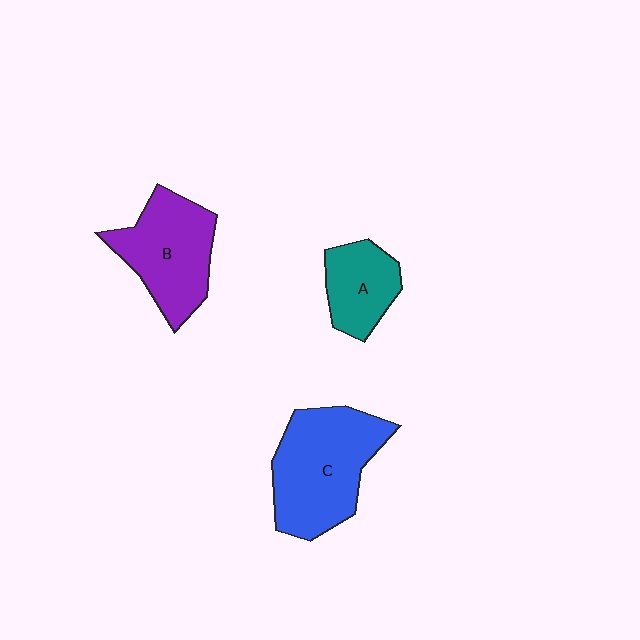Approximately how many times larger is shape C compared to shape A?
Approximately 1.9 times.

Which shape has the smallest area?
Shape A (teal).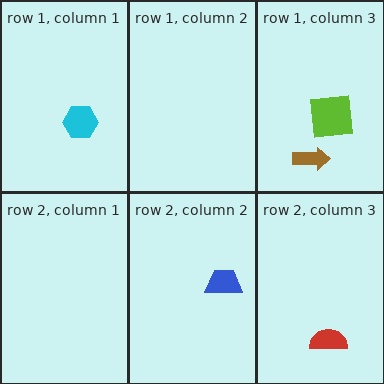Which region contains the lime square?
The row 1, column 3 region.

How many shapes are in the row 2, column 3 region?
1.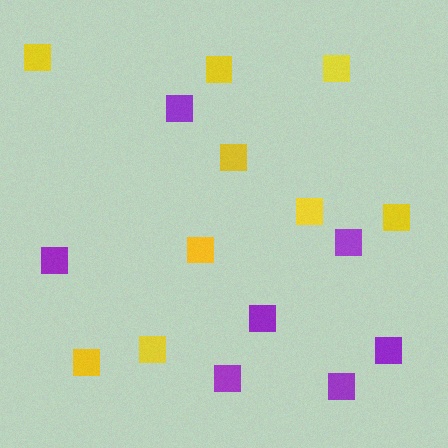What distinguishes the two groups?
There are 2 groups: one group of yellow squares (9) and one group of purple squares (7).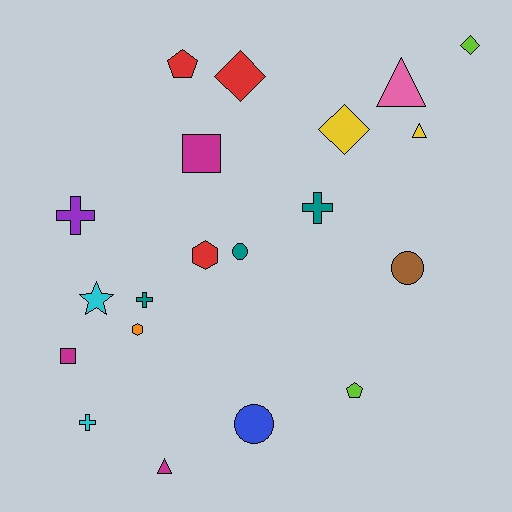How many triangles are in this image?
There are 3 triangles.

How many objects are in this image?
There are 20 objects.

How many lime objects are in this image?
There are 2 lime objects.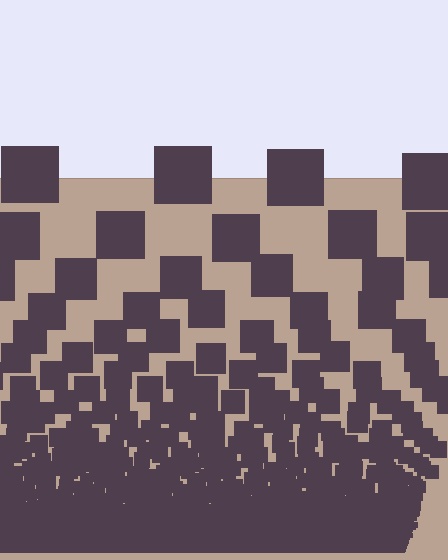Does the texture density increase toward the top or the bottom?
Density increases toward the bottom.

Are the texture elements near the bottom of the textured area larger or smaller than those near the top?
Smaller. The gradient is inverted — elements near the bottom are smaller and denser.